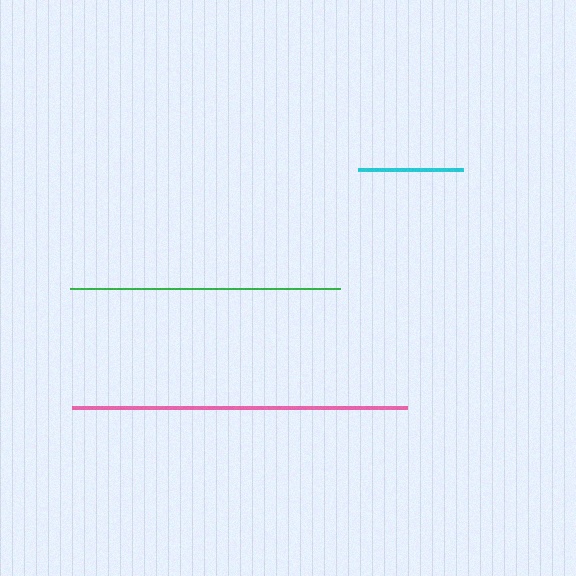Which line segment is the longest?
The pink line is the longest at approximately 335 pixels.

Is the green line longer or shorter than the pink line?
The pink line is longer than the green line.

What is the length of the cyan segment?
The cyan segment is approximately 104 pixels long.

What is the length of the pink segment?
The pink segment is approximately 335 pixels long.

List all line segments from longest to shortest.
From longest to shortest: pink, green, cyan.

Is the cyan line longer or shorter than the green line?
The green line is longer than the cyan line.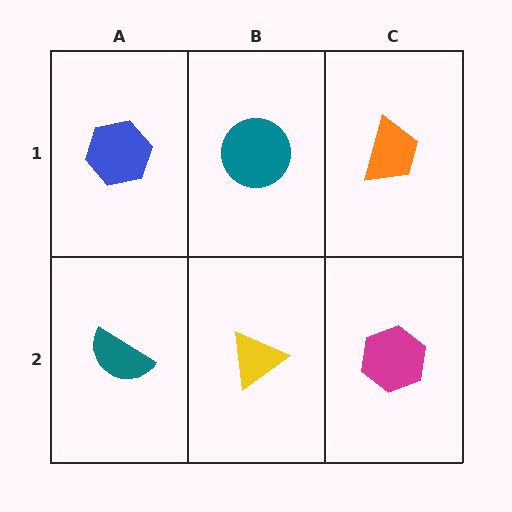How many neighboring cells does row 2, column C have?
2.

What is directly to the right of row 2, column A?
A yellow triangle.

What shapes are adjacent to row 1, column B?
A yellow triangle (row 2, column B), a blue hexagon (row 1, column A), an orange trapezoid (row 1, column C).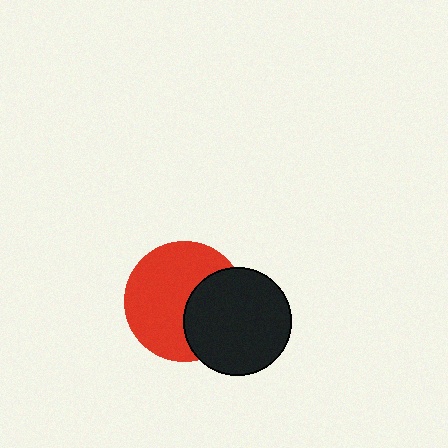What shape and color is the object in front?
The object in front is a black circle.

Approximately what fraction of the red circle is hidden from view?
Roughly 36% of the red circle is hidden behind the black circle.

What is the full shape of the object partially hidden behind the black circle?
The partially hidden object is a red circle.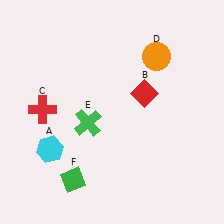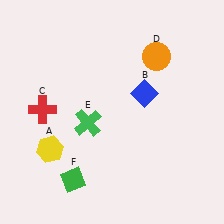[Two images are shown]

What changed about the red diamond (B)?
In Image 1, B is red. In Image 2, it changed to blue.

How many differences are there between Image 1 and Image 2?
There are 2 differences between the two images.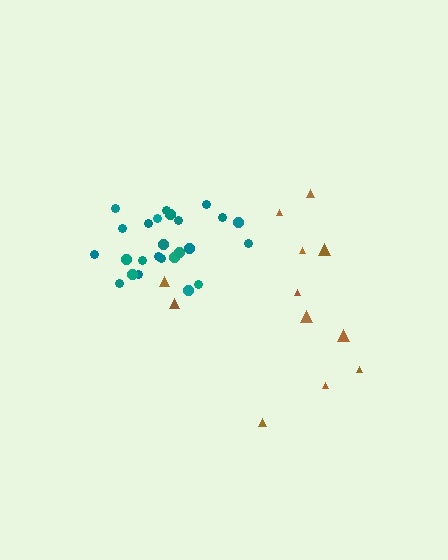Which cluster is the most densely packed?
Teal.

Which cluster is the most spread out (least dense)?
Brown.